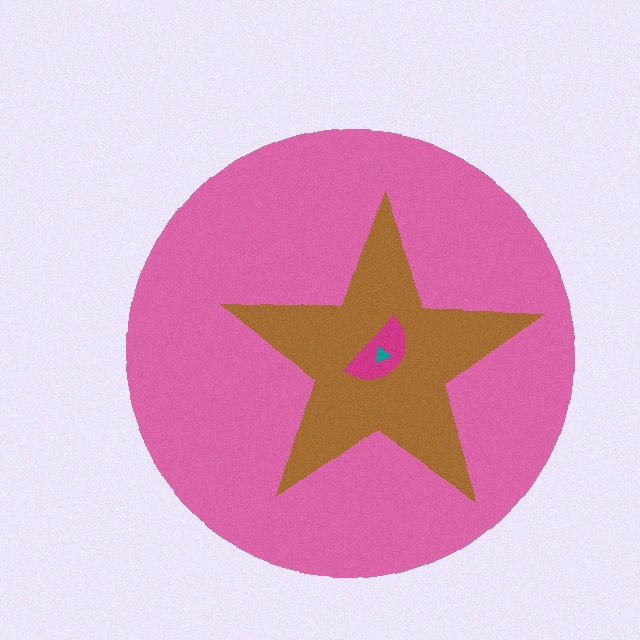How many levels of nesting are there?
4.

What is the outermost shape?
The pink circle.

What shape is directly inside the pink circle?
The brown star.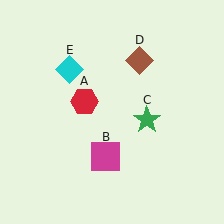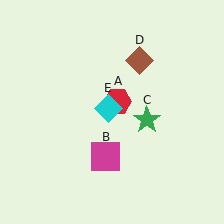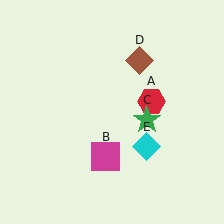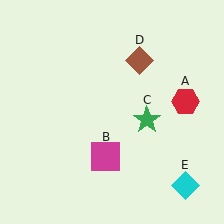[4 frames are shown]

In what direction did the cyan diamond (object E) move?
The cyan diamond (object E) moved down and to the right.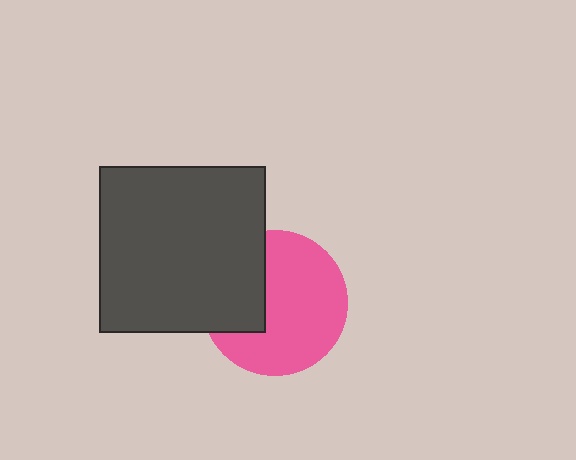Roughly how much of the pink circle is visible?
Most of it is visible (roughly 68%).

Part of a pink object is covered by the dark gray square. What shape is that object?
It is a circle.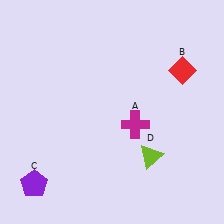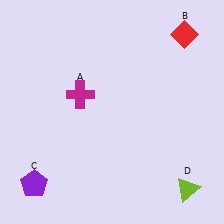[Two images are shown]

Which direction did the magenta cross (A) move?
The magenta cross (A) moved left.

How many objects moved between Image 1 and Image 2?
3 objects moved between the two images.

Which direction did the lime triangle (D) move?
The lime triangle (D) moved right.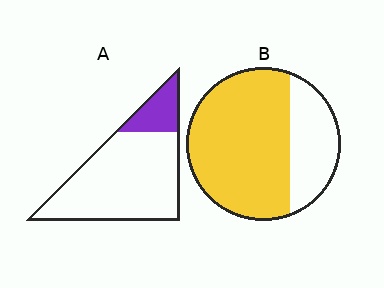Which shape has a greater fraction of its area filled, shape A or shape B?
Shape B.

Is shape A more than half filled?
No.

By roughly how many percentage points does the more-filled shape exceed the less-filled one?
By roughly 55 percentage points (B over A).